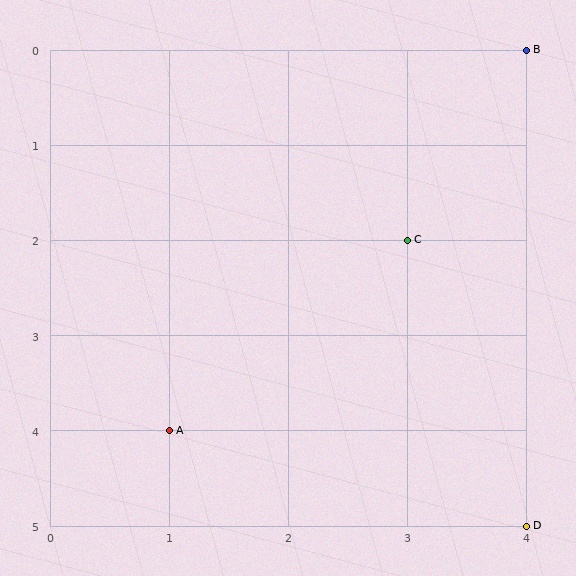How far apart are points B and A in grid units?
Points B and A are 3 columns and 4 rows apart (about 5.0 grid units diagonally).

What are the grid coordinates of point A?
Point A is at grid coordinates (1, 4).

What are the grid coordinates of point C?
Point C is at grid coordinates (3, 2).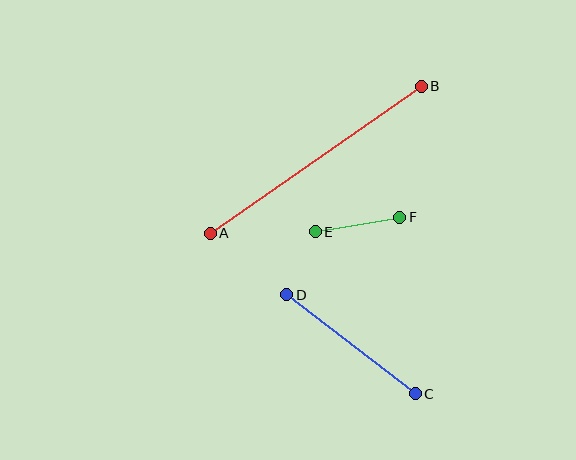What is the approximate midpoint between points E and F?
The midpoint is at approximately (358, 225) pixels.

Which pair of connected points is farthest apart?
Points A and B are farthest apart.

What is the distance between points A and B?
The distance is approximately 257 pixels.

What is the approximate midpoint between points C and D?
The midpoint is at approximately (351, 344) pixels.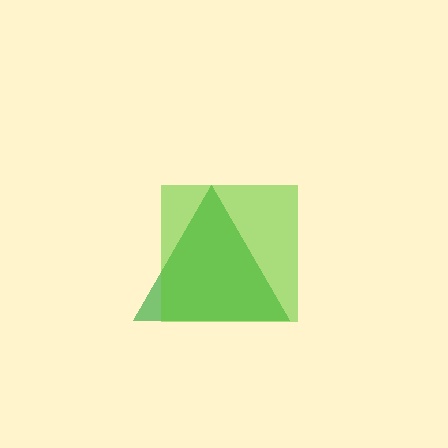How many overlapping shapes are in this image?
There are 2 overlapping shapes in the image.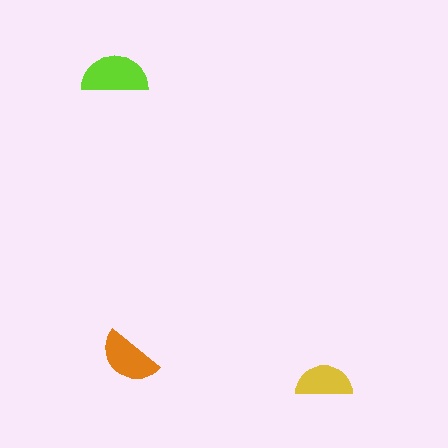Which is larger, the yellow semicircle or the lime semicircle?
The lime one.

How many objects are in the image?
There are 3 objects in the image.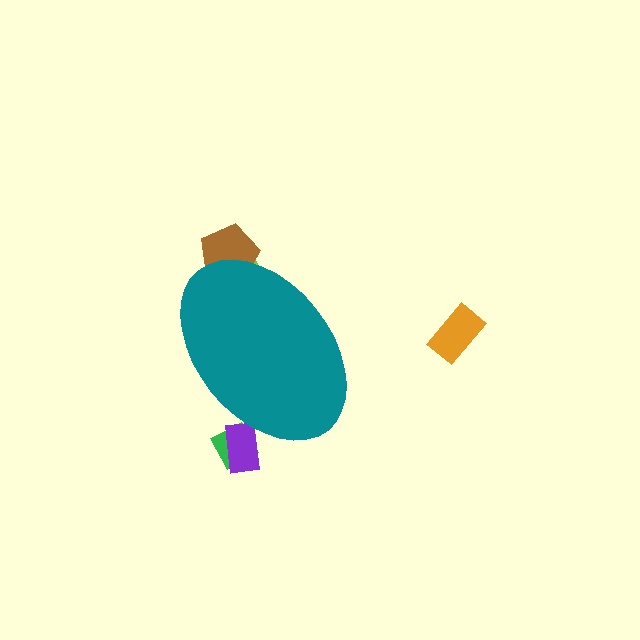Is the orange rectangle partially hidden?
No, the orange rectangle is fully visible.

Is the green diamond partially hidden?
Yes, the green diamond is partially hidden behind the teal ellipse.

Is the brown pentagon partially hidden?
Yes, the brown pentagon is partially hidden behind the teal ellipse.